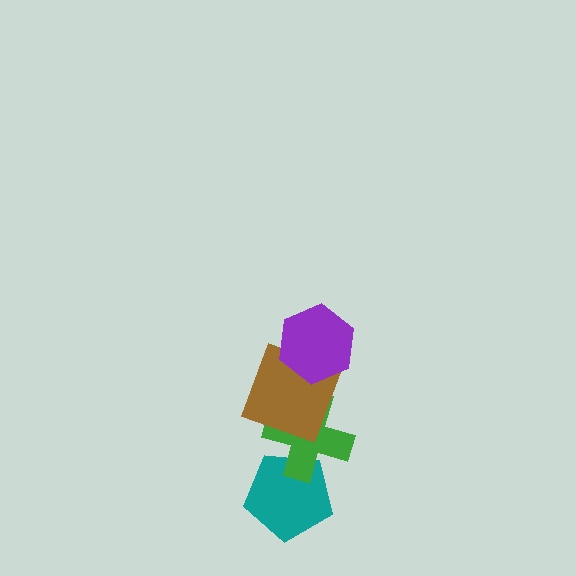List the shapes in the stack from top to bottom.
From top to bottom: the purple hexagon, the brown square, the green cross, the teal pentagon.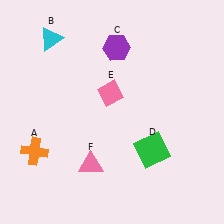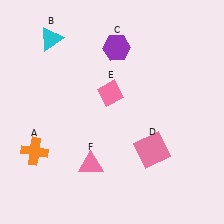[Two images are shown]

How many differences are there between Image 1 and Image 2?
There is 1 difference between the two images.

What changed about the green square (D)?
In Image 1, D is green. In Image 2, it changed to pink.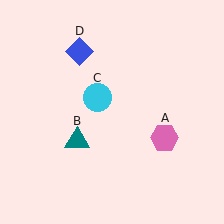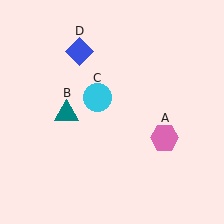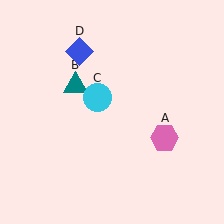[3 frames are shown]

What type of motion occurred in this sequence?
The teal triangle (object B) rotated clockwise around the center of the scene.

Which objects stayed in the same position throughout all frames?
Pink hexagon (object A) and cyan circle (object C) and blue diamond (object D) remained stationary.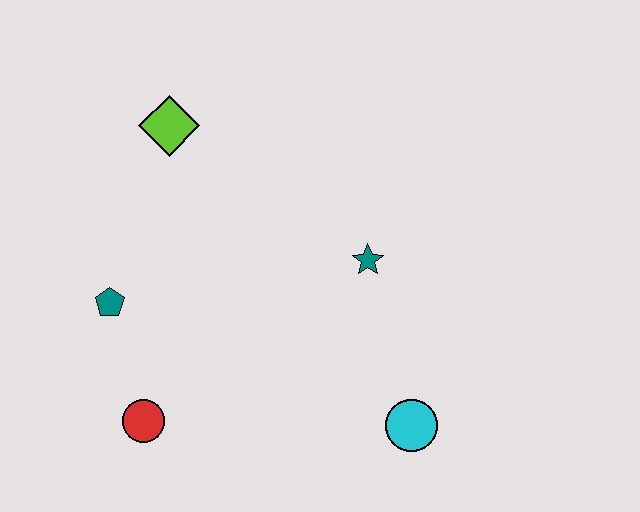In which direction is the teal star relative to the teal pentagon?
The teal star is to the right of the teal pentagon.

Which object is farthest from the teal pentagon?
The cyan circle is farthest from the teal pentagon.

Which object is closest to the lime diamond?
The teal pentagon is closest to the lime diamond.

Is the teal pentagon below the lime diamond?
Yes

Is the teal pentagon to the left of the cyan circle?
Yes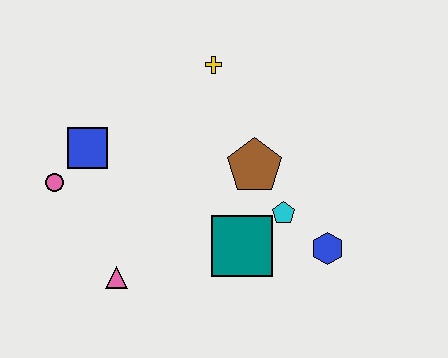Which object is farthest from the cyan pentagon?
The pink circle is farthest from the cyan pentagon.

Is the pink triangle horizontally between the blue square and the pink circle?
No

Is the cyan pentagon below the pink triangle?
No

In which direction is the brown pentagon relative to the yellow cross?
The brown pentagon is below the yellow cross.